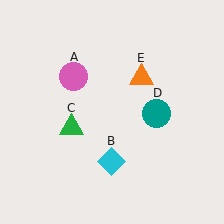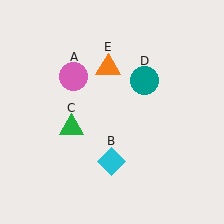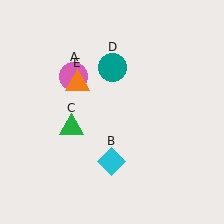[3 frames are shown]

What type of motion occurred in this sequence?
The teal circle (object D), orange triangle (object E) rotated counterclockwise around the center of the scene.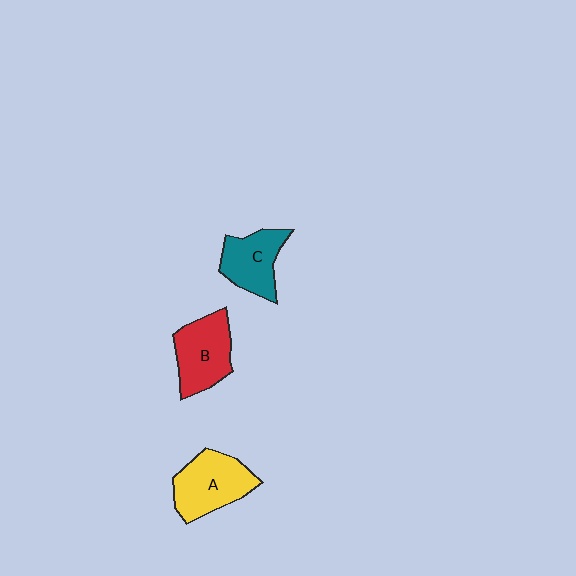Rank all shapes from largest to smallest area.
From largest to smallest: A (yellow), B (red), C (teal).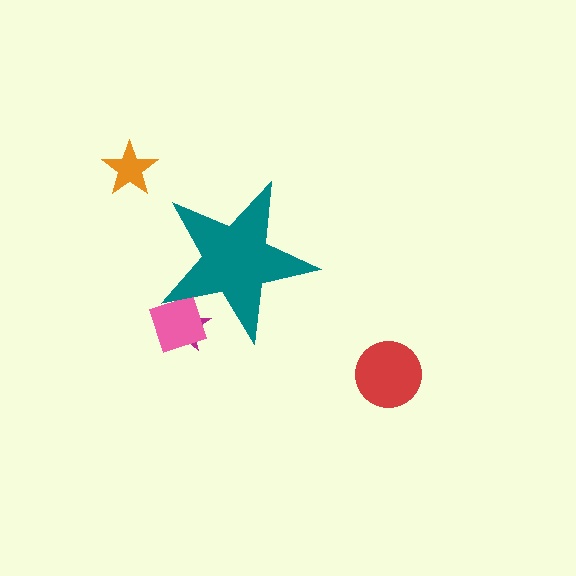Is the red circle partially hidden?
No, the red circle is fully visible.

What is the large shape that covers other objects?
A teal star.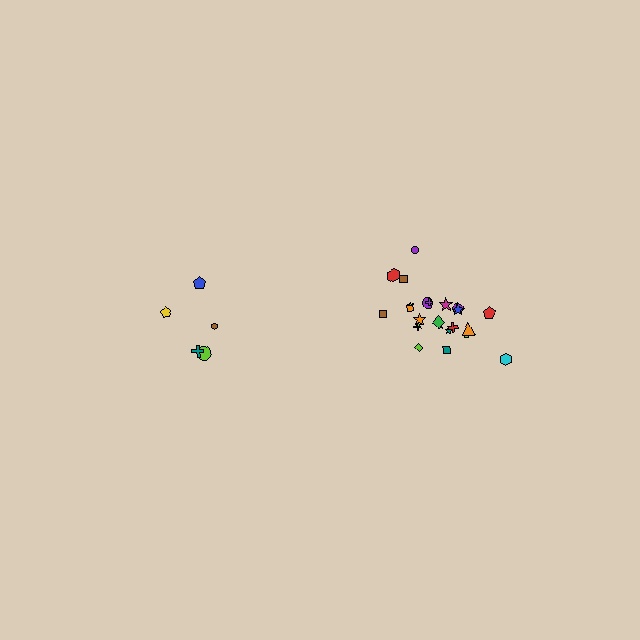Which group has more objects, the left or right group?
The right group.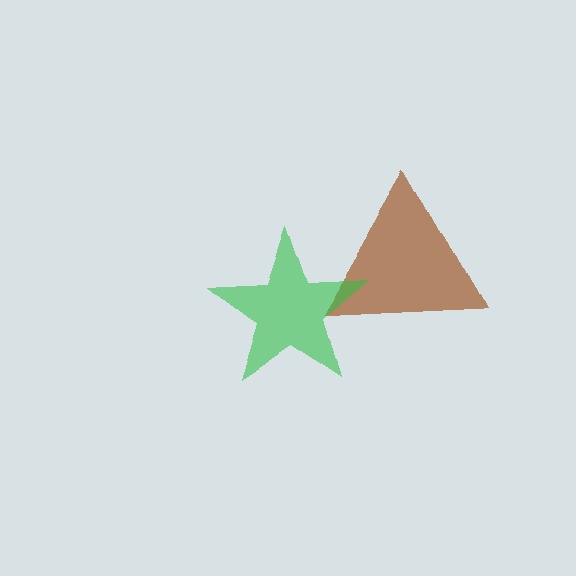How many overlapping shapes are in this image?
There are 2 overlapping shapes in the image.